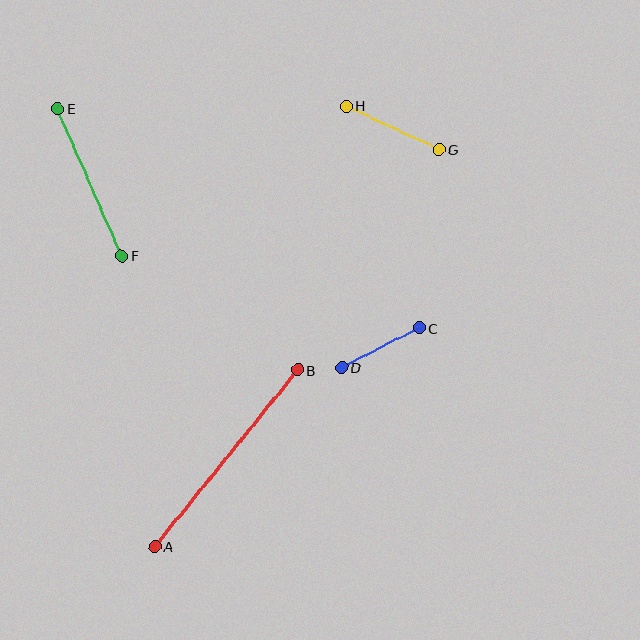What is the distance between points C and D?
The distance is approximately 87 pixels.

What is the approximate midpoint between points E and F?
The midpoint is at approximately (89, 182) pixels.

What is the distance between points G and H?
The distance is approximately 103 pixels.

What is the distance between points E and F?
The distance is approximately 161 pixels.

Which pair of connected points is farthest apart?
Points A and B are farthest apart.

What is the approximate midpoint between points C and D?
The midpoint is at approximately (380, 348) pixels.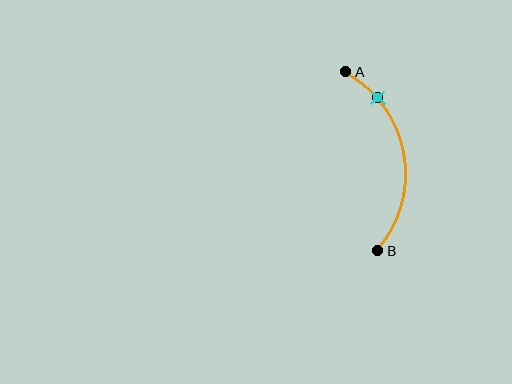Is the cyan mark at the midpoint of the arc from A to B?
No. The cyan mark lies on the arc but is closer to endpoint A. The arc midpoint would be at the point on the curve equidistant along the arc from both A and B.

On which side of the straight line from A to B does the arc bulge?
The arc bulges to the right of the straight line connecting A and B.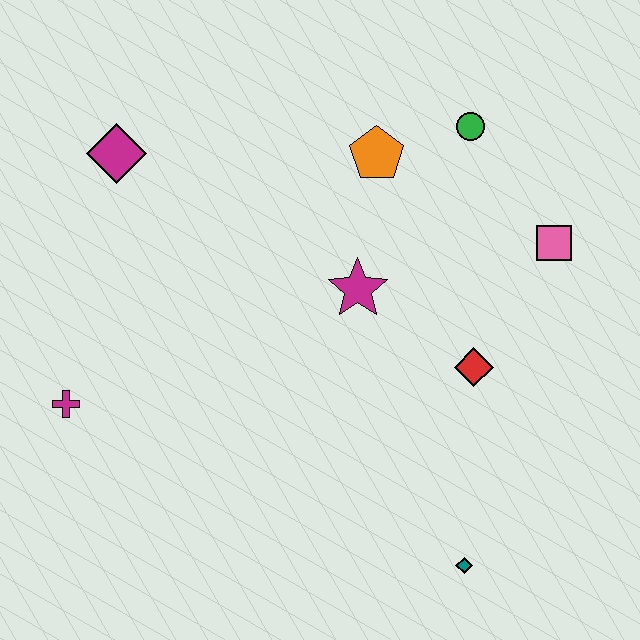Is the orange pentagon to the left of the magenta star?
No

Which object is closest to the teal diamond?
The red diamond is closest to the teal diamond.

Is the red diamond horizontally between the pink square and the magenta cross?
Yes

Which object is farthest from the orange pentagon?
The teal diamond is farthest from the orange pentagon.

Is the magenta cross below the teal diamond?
No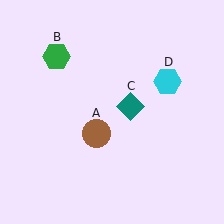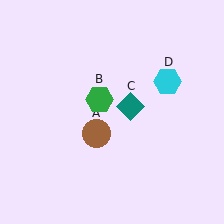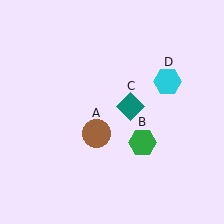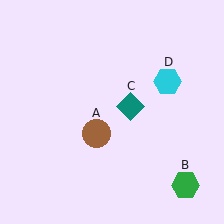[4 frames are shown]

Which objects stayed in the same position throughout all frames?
Brown circle (object A) and teal diamond (object C) and cyan hexagon (object D) remained stationary.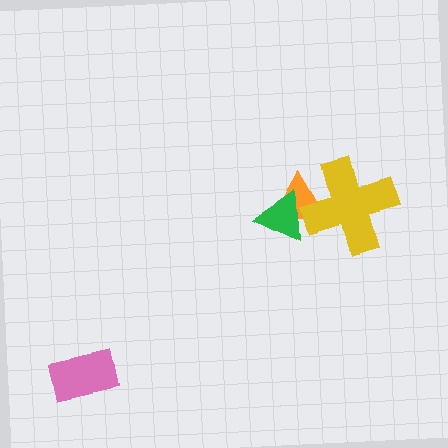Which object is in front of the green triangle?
The yellow cross is in front of the green triangle.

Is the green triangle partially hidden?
Yes, it is partially covered by another shape.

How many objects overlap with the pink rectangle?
0 objects overlap with the pink rectangle.